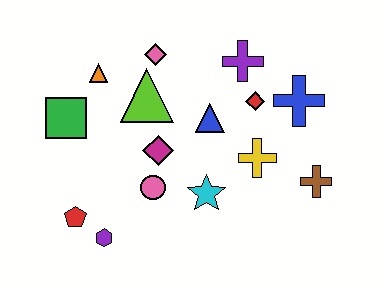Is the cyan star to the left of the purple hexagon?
No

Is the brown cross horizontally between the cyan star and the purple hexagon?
No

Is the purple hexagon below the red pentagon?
Yes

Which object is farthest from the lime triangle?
The brown cross is farthest from the lime triangle.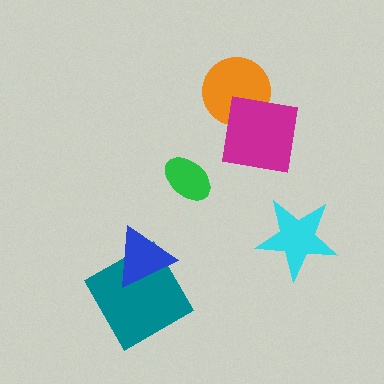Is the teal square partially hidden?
Yes, it is partially covered by another shape.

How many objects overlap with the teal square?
1 object overlaps with the teal square.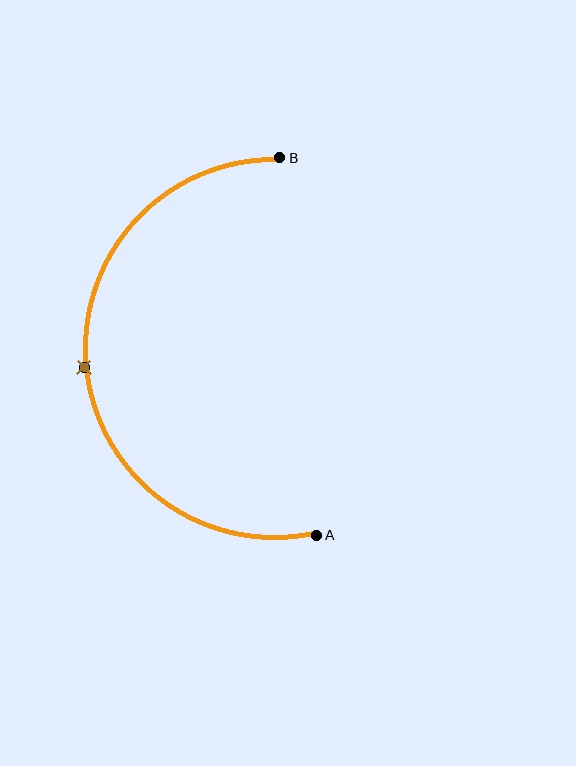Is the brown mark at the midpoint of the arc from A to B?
Yes. The brown mark lies on the arc at equal arc-length from both A and B — it is the arc midpoint.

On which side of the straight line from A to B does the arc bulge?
The arc bulges to the left of the straight line connecting A and B.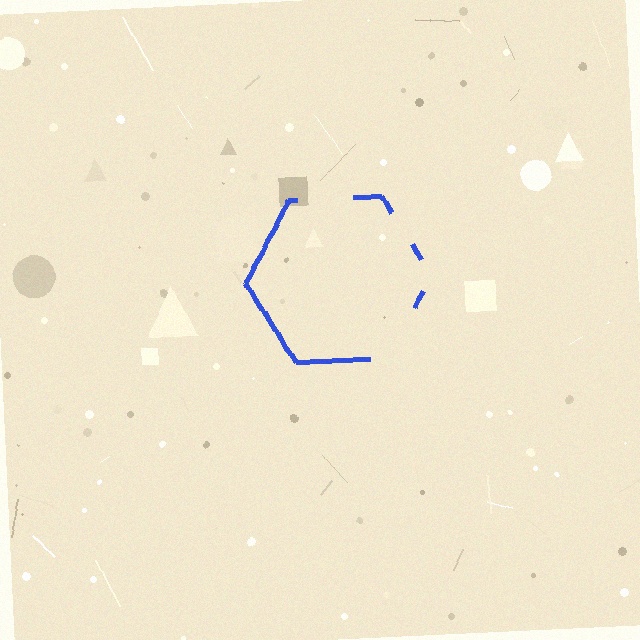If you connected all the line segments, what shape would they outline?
They would outline a hexagon.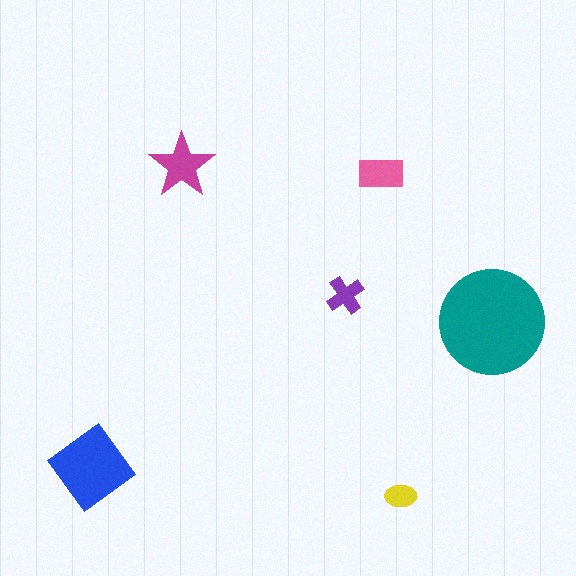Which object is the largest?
The teal circle.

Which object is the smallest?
The yellow ellipse.